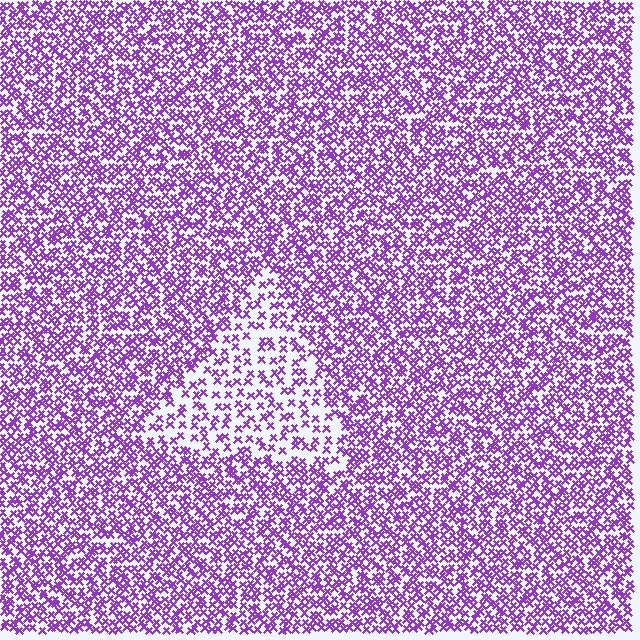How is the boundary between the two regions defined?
The boundary is defined by a change in element density (approximately 2.1x ratio). All elements are the same color, size, and shape.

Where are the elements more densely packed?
The elements are more densely packed outside the triangle boundary.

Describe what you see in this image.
The image contains small purple elements arranged at two different densities. A triangle-shaped region is visible where the elements are less densely packed than the surrounding area.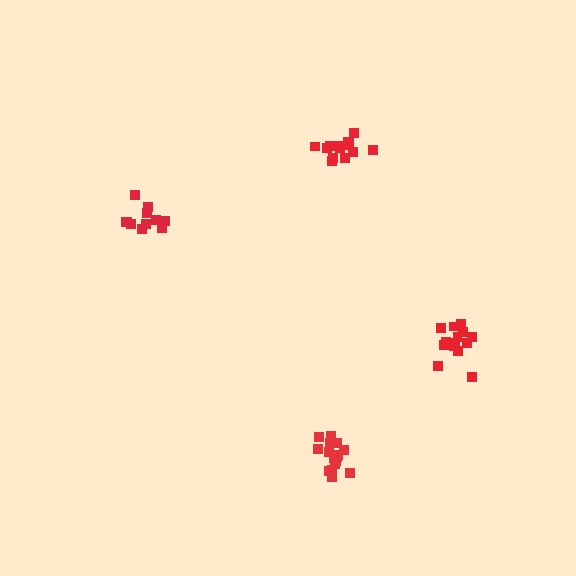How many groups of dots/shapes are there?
There are 4 groups.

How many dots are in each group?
Group 1: 14 dots, Group 2: 14 dots, Group 3: 11 dots, Group 4: 17 dots (56 total).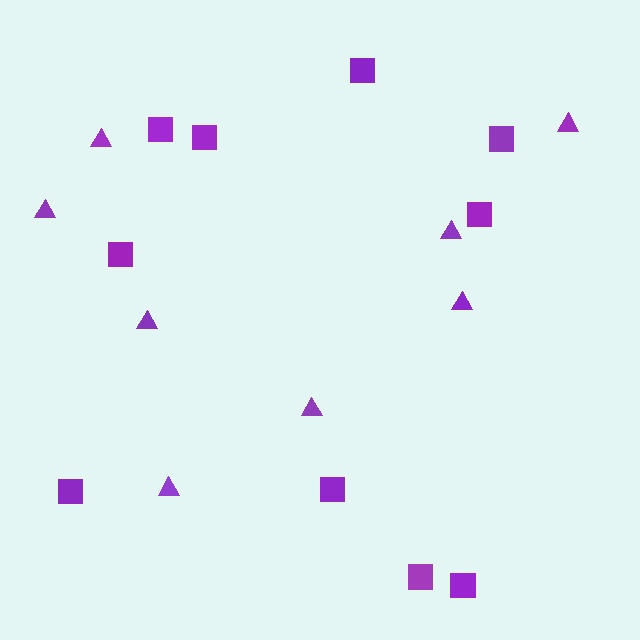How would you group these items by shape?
There are 2 groups: one group of squares (10) and one group of triangles (8).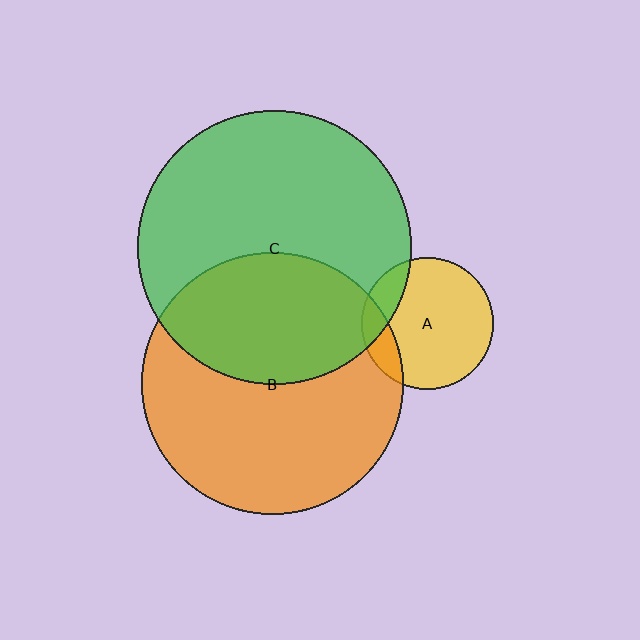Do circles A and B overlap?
Yes.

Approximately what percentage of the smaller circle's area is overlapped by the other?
Approximately 15%.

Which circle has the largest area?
Circle C (green).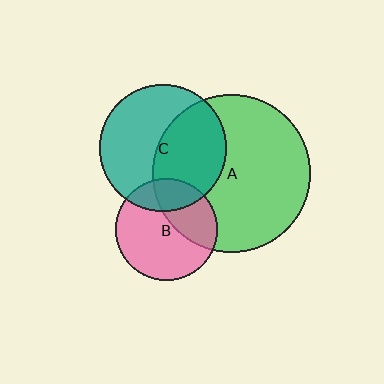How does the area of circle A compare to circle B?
Approximately 2.4 times.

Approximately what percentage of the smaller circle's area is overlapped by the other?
Approximately 45%.